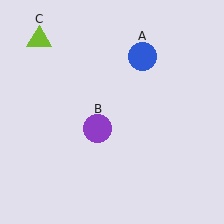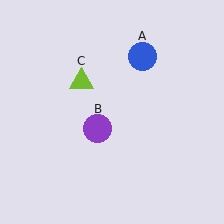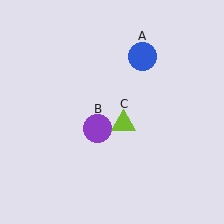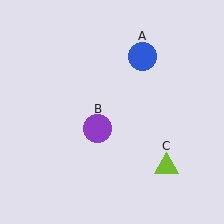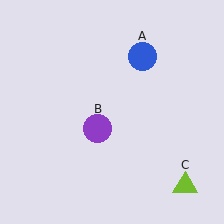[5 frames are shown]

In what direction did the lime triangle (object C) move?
The lime triangle (object C) moved down and to the right.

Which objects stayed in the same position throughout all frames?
Blue circle (object A) and purple circle (object B) remained stationary.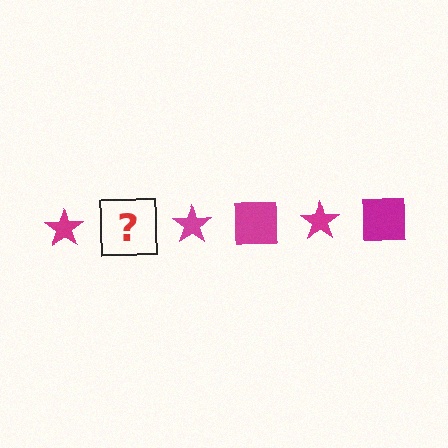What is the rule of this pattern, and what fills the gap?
The rule is that the pattern cycles through star, square shapes in magenta. The gap should be filled with a magenta square.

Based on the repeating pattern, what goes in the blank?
The blank should be a magenta square.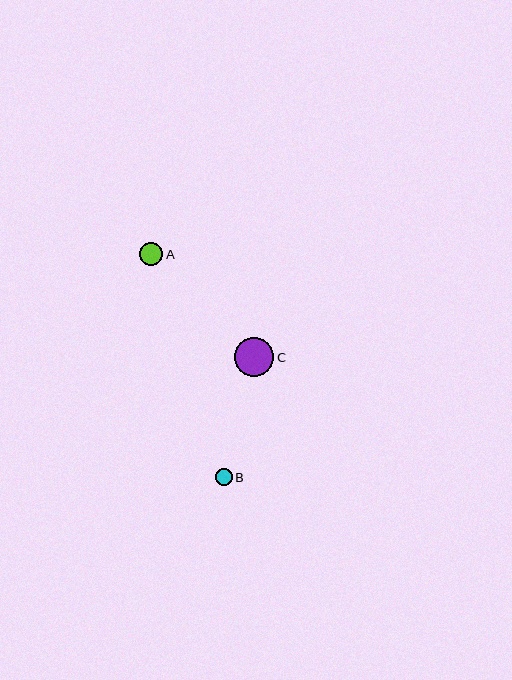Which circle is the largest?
Circle C is the largest with a size of approximately 39 pixels.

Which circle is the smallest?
Circle B is the smallest with a size of approximately 17 pixels.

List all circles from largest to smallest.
From largest to smallest: C, A, B.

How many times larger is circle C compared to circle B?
Circle C is approximately 2.3 times the size of circle B.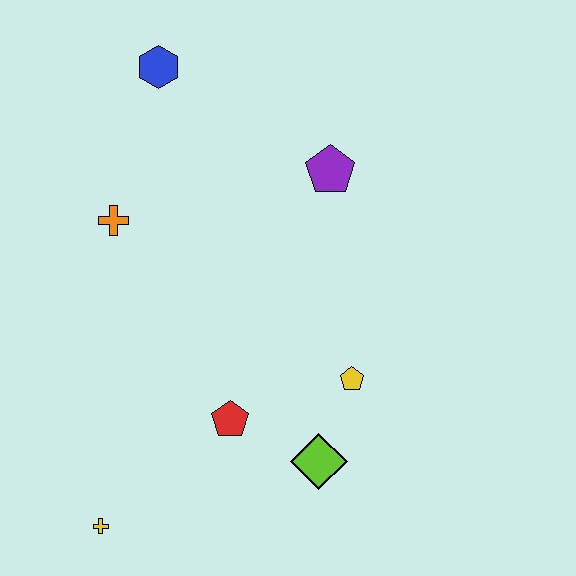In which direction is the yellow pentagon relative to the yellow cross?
The yellow pentagon is to the right of the yellow cross.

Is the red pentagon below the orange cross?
Yes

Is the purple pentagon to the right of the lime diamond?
Yes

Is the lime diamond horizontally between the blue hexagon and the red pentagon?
No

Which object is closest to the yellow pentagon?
The lime diamond is closest to the yellow pentagon.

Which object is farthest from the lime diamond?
The blue hexagon is farthest from the lime diamond.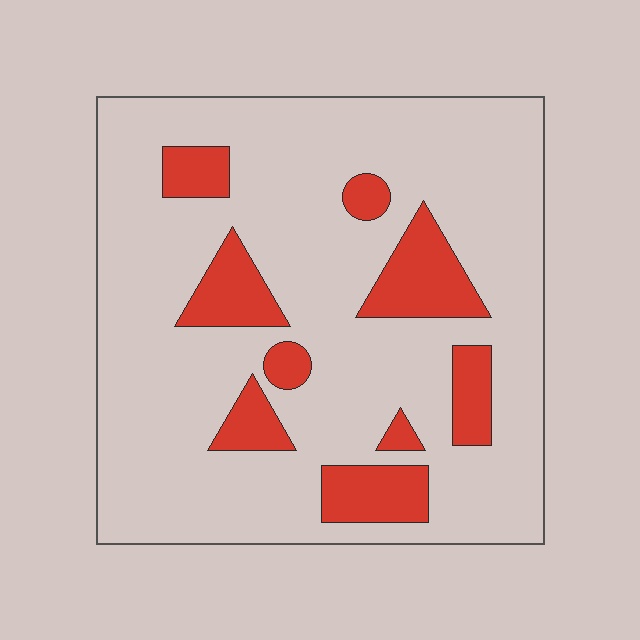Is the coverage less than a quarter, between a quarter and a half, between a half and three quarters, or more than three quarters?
Less than a quarter.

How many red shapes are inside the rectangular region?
9.